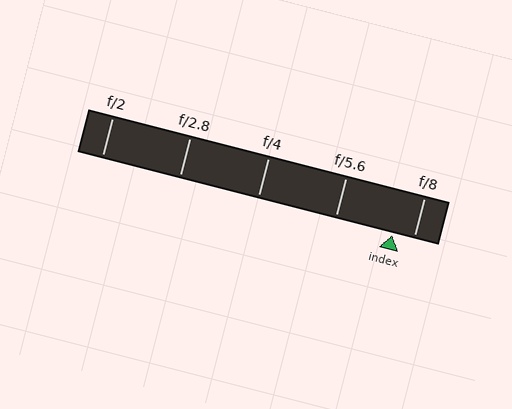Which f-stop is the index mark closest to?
The index mark is closest to f/8.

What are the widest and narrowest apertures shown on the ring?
The widest aperture shown is f/2 and the narrowest is f/8.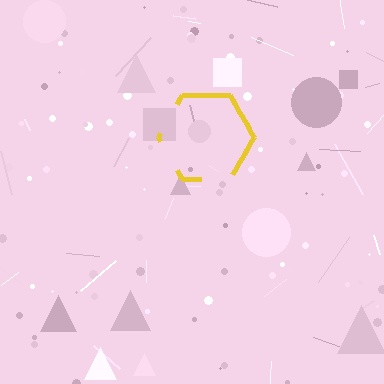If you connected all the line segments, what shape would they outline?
They would outline a hexagon.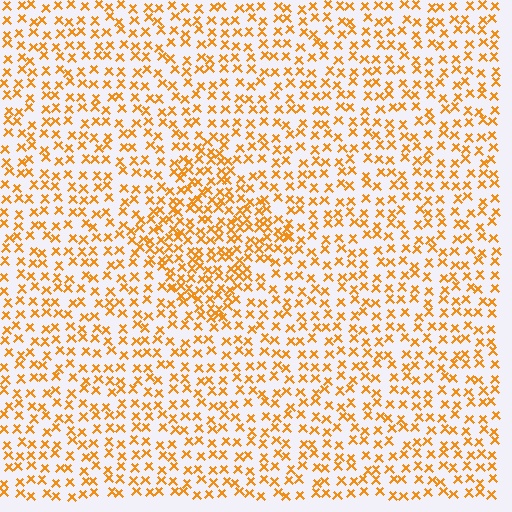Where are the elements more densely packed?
The elements are more densely packed inside the diamond boundary.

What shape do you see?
I see a diamond.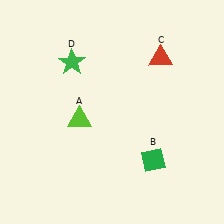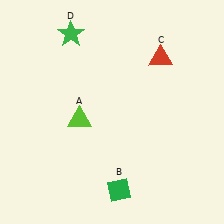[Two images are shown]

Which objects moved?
The objects that moved are: the green diamond (B), the green star (D).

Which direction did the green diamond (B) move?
The green diamond (B) moved left.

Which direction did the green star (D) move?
The green star (D) moved up.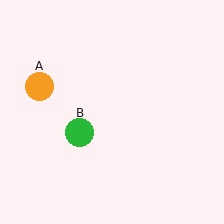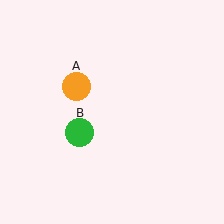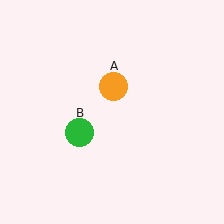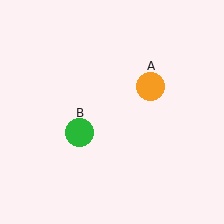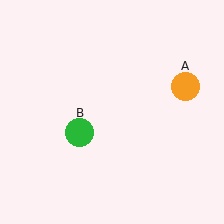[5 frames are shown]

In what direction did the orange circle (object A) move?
The orange circle (object A) moved right.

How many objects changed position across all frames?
1 object changed position: orange circle (object A).